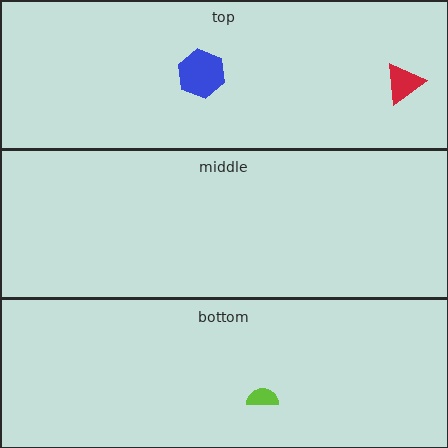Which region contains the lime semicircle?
The bottom region.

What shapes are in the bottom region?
The lime semicircle.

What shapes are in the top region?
The blue hexagon, the red triangle.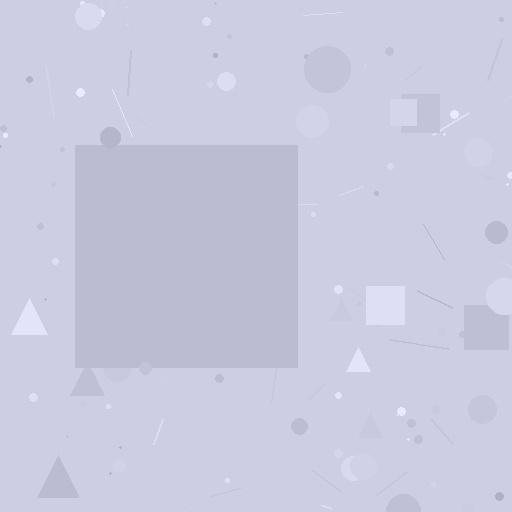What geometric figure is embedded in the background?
A square is embedded in the background.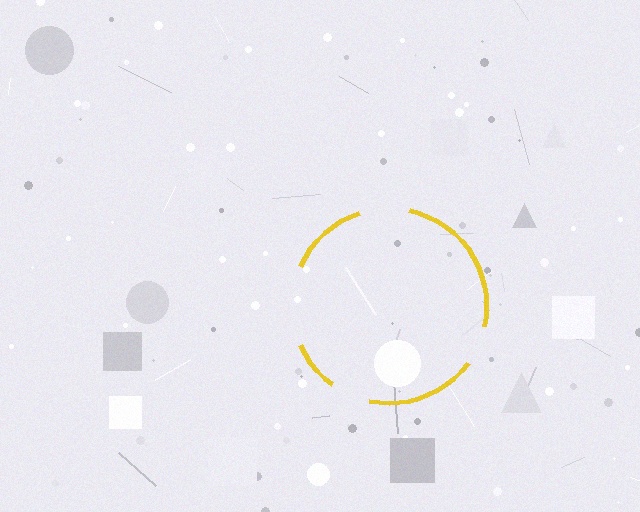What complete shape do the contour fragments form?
The contour fragments form a circle.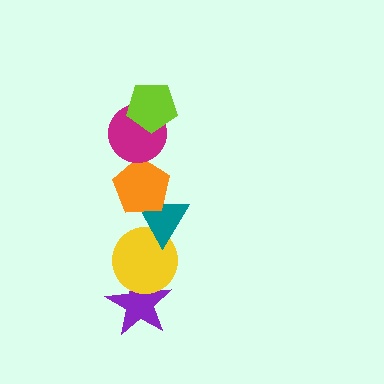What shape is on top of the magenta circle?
The lime pentagon is on top of the magenta circle.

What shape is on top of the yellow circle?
The teal triangle is on top of the yellow circle.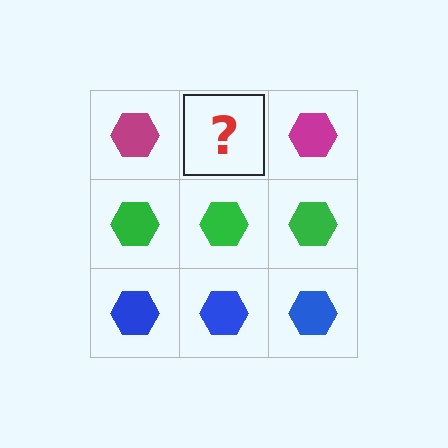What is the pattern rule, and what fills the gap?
The rule is that each row has a consistent color. The gap should be filled with a magenta hexagon.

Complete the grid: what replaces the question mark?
The question mark should be replaced with a magenta hexagon.